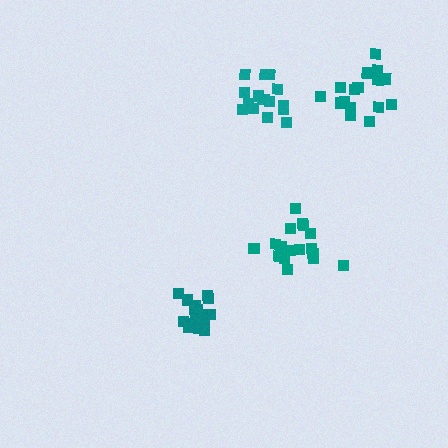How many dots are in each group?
Group 1: 17 dots, Group 2: 18 dots, Group 3: 17 dots, Group 4: 20 dots (72 total).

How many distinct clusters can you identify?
There are 4 distinct clusters.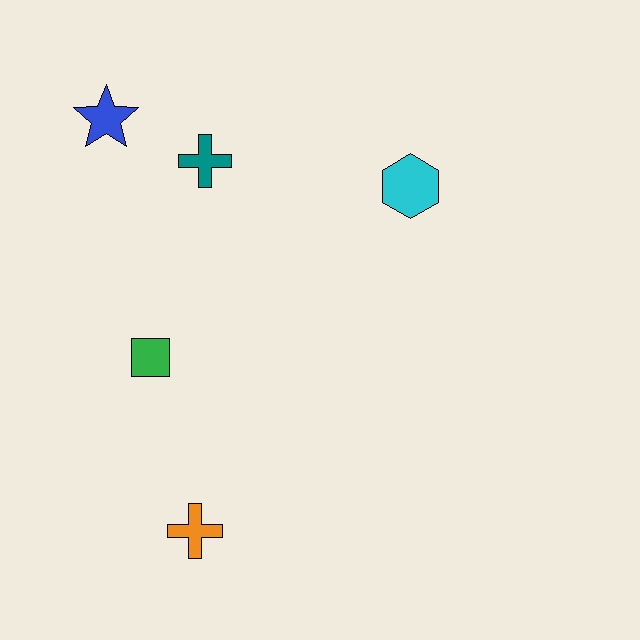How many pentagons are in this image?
There are no pentagons.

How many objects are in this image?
There are 5 objects.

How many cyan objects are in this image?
There is 1 cyan object.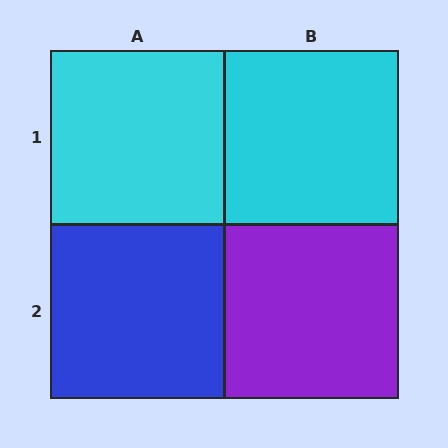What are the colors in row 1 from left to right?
Cyan, cyan.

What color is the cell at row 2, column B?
Purple.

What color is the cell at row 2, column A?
Blue.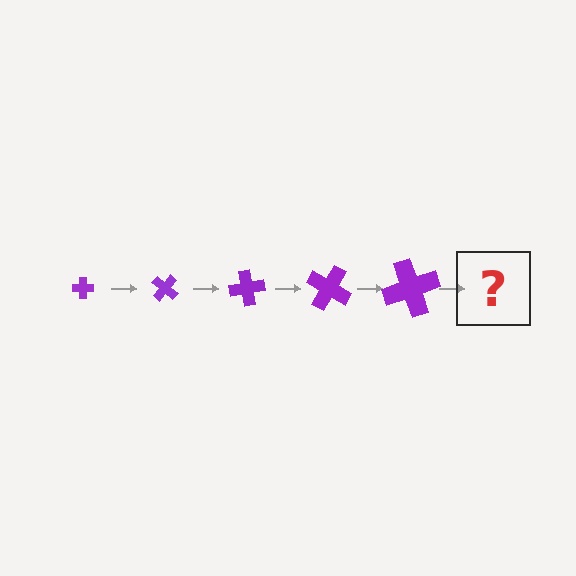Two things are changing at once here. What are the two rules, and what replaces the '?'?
The two rules are that the cross grows larger each step and it rotates 40 degrees each step. The '?' should be a cross, larger than the previous one and rotated 200 degrees from the start.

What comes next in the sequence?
The next element should be a cross, larger than the previous one and rotated 200 degrees from the start.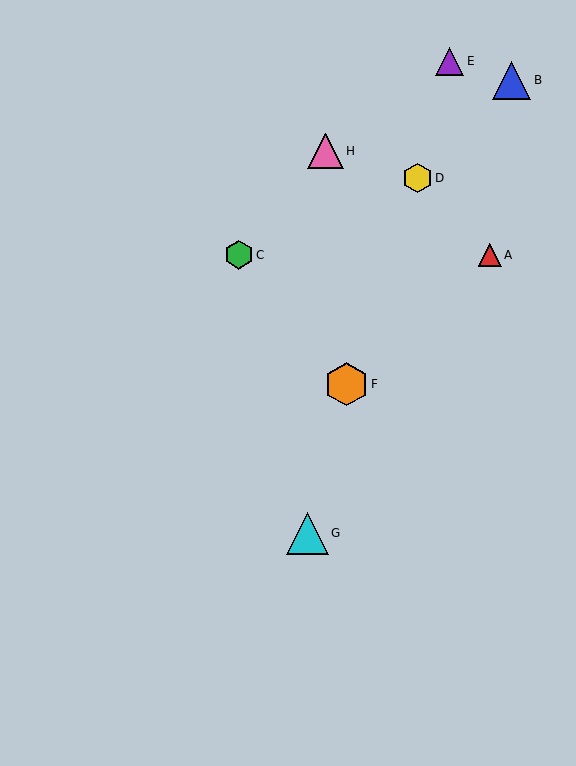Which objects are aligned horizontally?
Objects A, C are aligned horizontally.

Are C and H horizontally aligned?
No, C is at y≈255 and H is at y≈151.